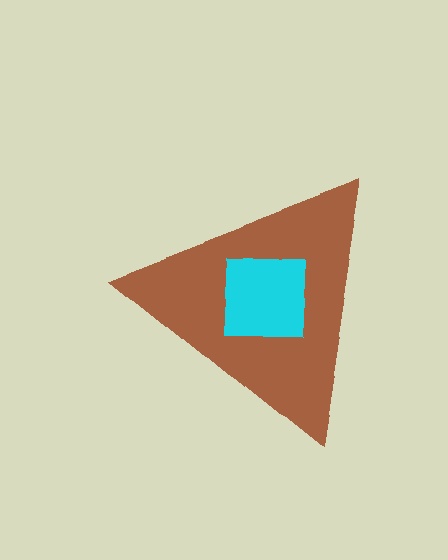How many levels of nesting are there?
2.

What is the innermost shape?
The cyan square.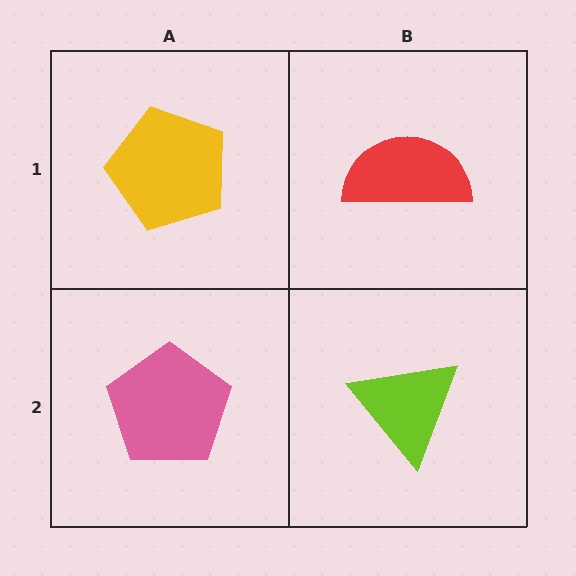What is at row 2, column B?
A lime triangle.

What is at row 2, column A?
A pink pentagon.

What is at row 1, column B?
A red semicircle.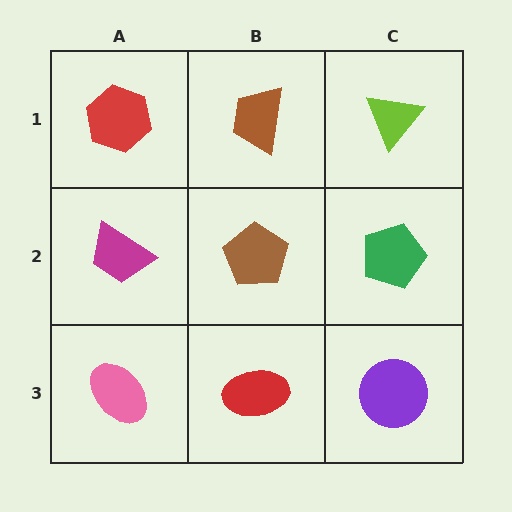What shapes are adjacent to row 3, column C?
A green pentagon (row 2, column C), a red ellipse (row 3, column B).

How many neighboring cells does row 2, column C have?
3.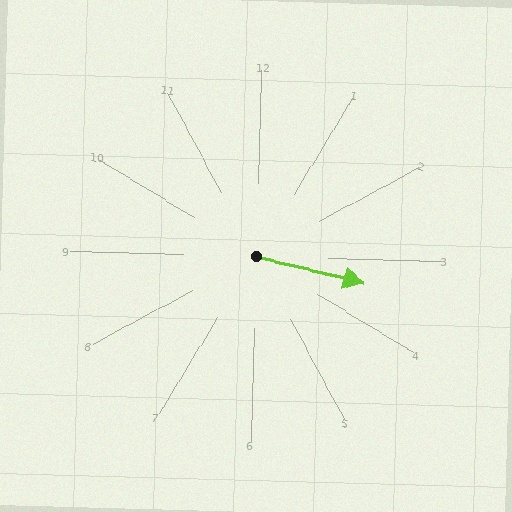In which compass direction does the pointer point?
East.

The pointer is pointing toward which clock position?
Roughly 3 o'clock.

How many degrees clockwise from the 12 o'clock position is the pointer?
Approximately 102 degrees.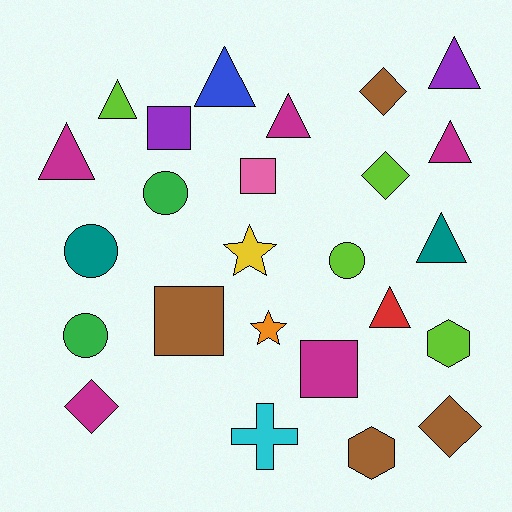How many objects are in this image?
There are 25 objects.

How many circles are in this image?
There are 4 circles.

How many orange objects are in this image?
There is 1 orange object.